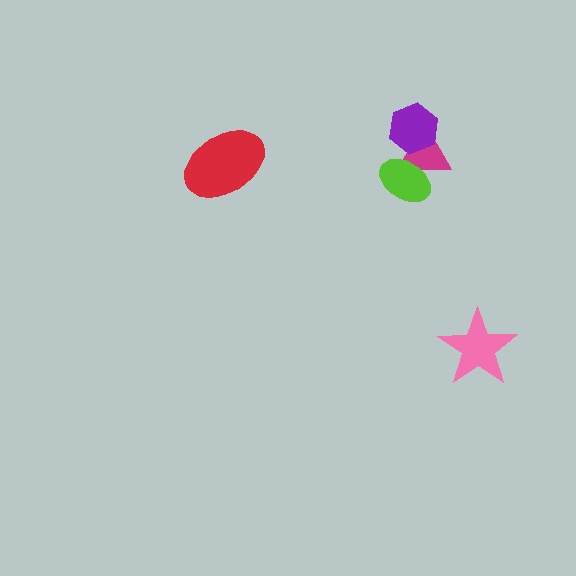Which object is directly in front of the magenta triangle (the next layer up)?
The purple hexagon is directly in front of the magenta triangle.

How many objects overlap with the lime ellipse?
1 object overlaps with the lime ellipse.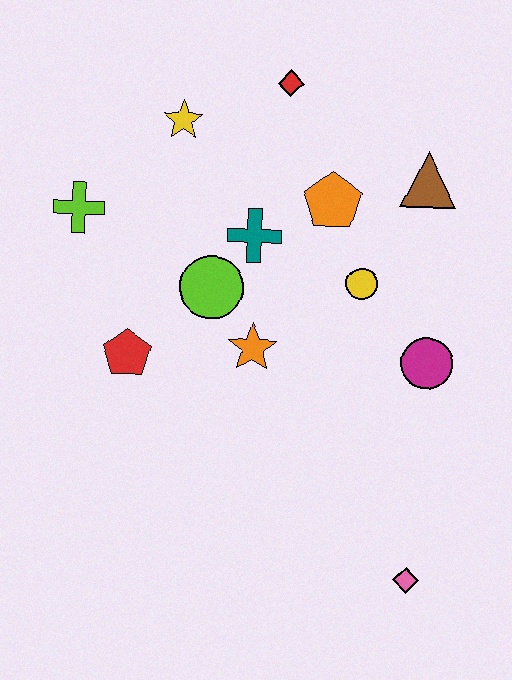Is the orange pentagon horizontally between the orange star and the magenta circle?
Yes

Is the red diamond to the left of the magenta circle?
Yes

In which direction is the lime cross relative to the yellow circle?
The lime cross is to the left of the yellow circle.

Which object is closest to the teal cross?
The lime circle is closest to the teal cross.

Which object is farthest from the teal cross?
The pink diamond is farthest from the teal cross.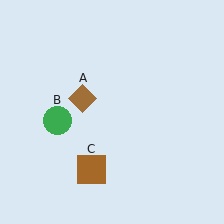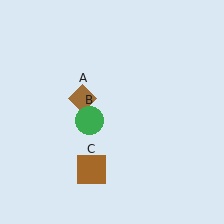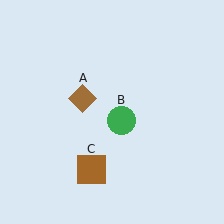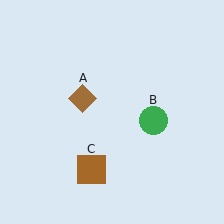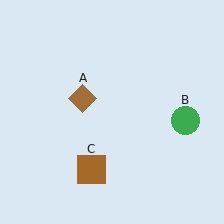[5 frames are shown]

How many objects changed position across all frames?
1 object changed position: green circle (object B).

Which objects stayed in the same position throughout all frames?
Brown diamond (object A) and brown square (object C) remained stationary.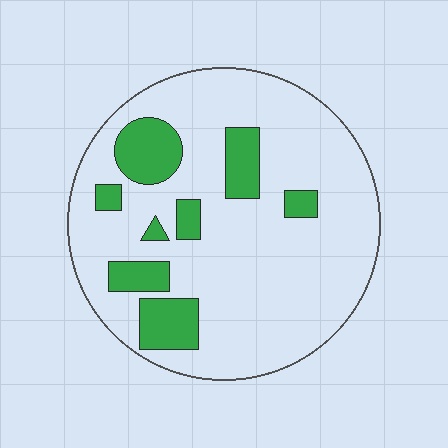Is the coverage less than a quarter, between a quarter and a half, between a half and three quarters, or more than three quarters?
Less than a quarter.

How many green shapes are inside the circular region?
8.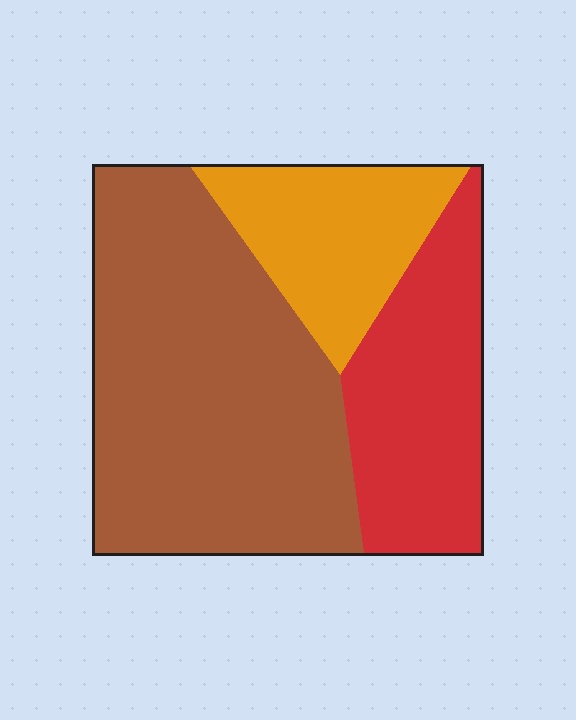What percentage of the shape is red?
Red takes up about one quarter (1/4) of the shape.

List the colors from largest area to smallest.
From largest to smallest: brown, red, orange.